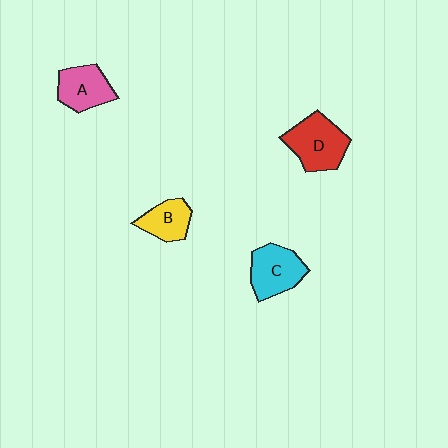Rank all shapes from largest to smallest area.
From largest to smallest: D (red), C (cyan), A (pink), B (yellow).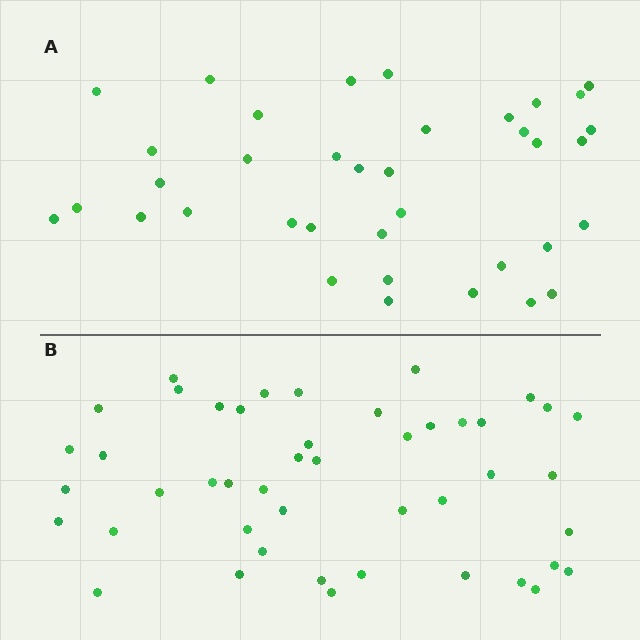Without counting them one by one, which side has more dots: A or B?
Region B (the bottom region) has more dots.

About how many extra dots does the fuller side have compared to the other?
Region B has roughly 8 or so more dots than region A.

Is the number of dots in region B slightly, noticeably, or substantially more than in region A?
Region B has only slightly more — the two regions are fairly close. The ratio is roughly 1.2 to 1.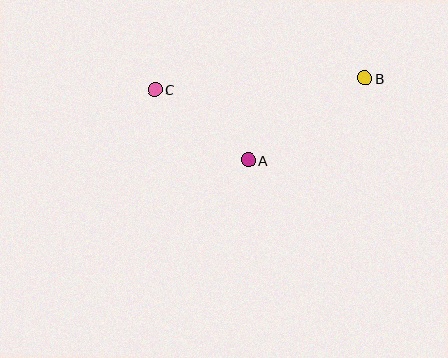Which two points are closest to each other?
Points A and C are closest to each other.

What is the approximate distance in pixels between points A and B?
The distance between A and B is approximately 142 pixels.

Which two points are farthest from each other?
Points B and C are farthest from each other.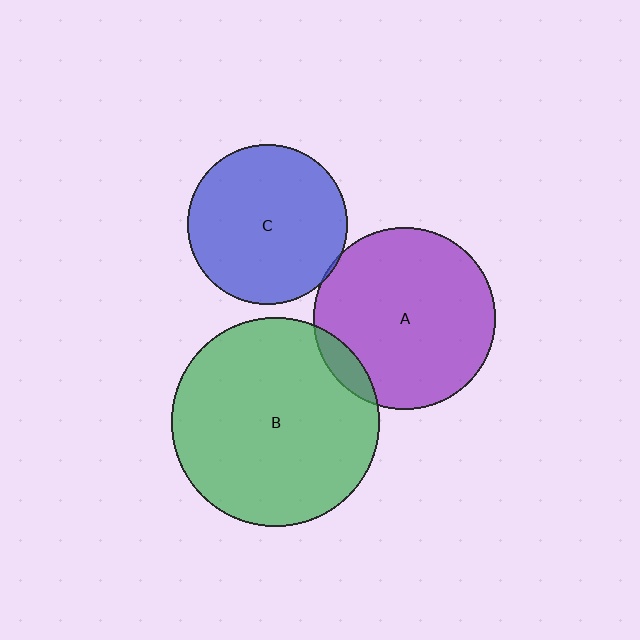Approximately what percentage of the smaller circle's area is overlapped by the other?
Approximately 5%.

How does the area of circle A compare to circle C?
Approximately 1.3 times.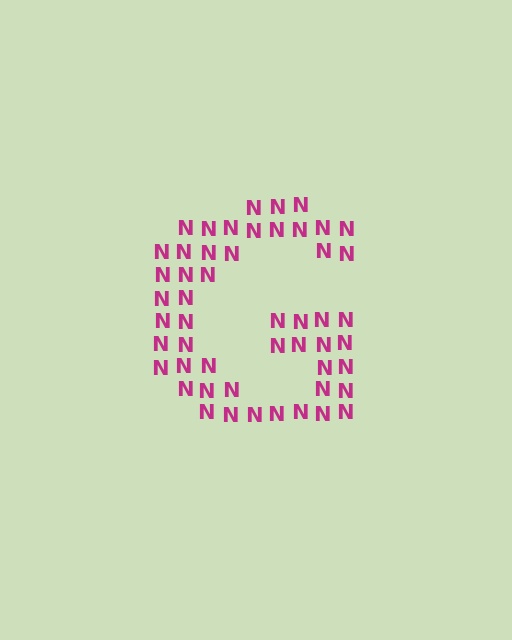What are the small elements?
The small elements are letter N's.